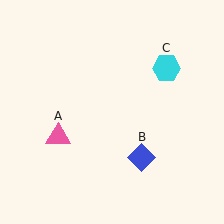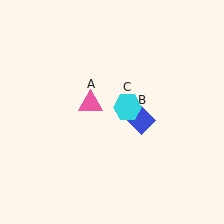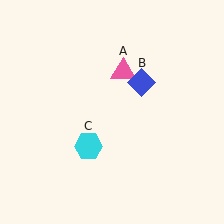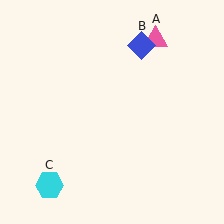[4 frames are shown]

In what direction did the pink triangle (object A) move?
The pink triangle (object A) moved up and to the right.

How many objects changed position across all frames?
3 objects changed position: pink triangle (object A), blue diamond (object B), cyan hexagon (object C).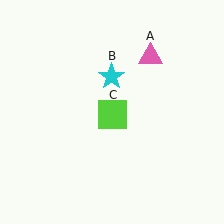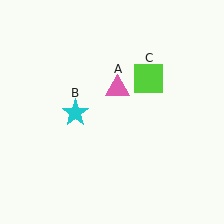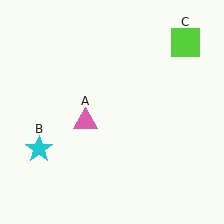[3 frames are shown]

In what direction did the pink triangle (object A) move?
The pink triangle (object A) moved down and to the left.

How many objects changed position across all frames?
3 objects changed position: pink triangle (object A), cyan star (object B), lime square (object C).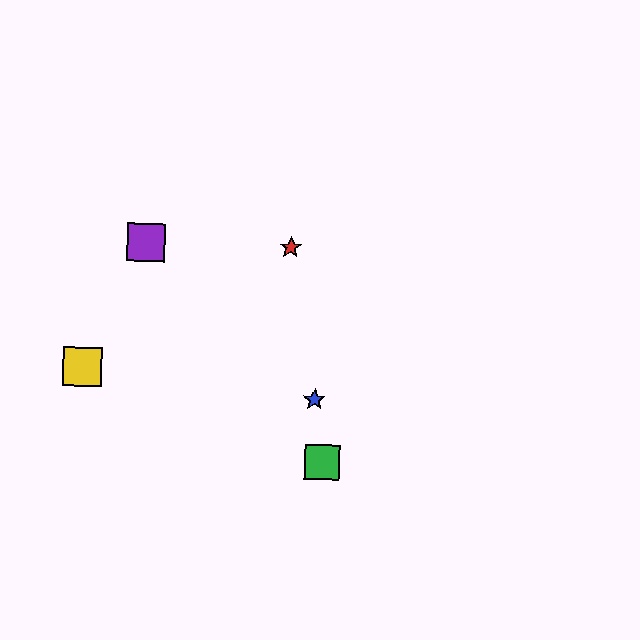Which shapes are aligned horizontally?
The red star, the purple square are aligned horizontally.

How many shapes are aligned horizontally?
2 shapes (the red star, the purple square) are aligned horizontally.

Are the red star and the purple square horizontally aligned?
Yes, both are at y≈247.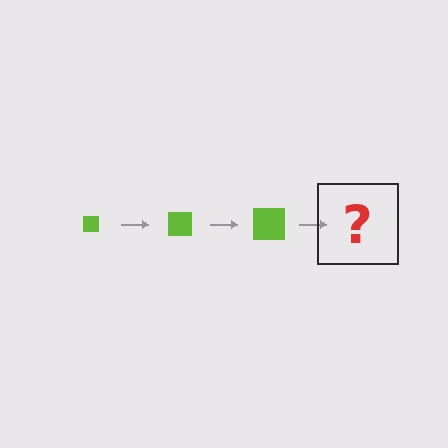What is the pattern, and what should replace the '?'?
The pattern is that the square gets progressively larger each step. The '?' should be a lime square, larger than the previous one.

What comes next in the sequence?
The next element should be a lime square, larger than the previous one.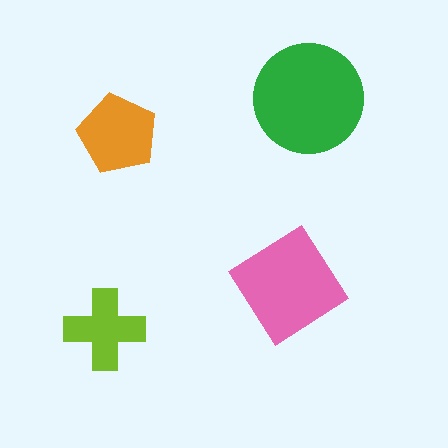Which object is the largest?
The green circle.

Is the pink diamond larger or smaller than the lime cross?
Larger.